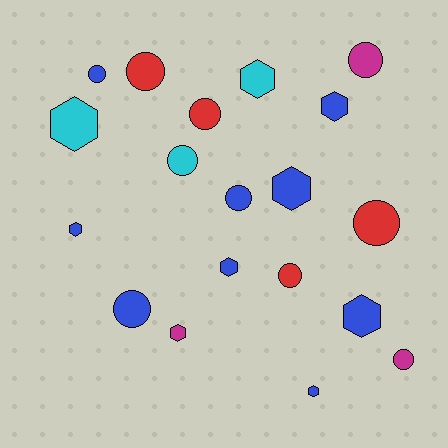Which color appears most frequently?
Blue, with 9 objects.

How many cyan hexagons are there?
There are 2 cyan hexagons.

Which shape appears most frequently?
Circle, with 10 objects.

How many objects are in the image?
There are 19 objects.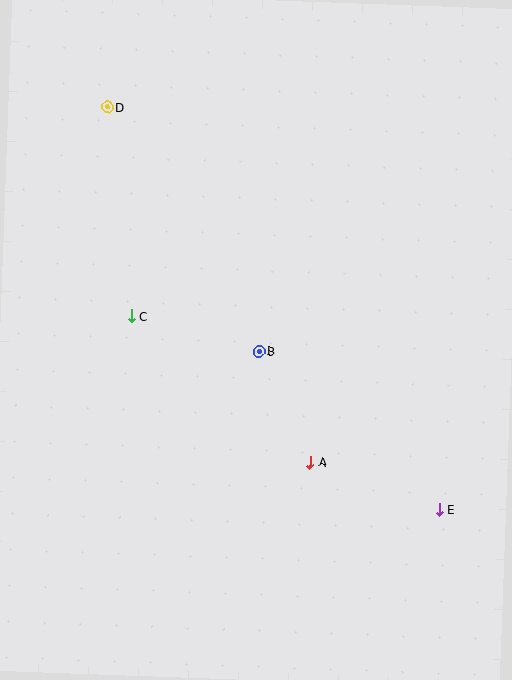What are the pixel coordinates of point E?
Point E is at (439, 509).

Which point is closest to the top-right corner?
Point D is closest to the top-right corner.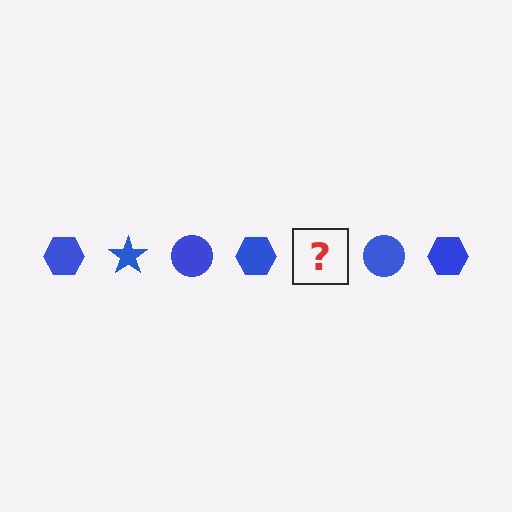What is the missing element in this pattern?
The missing element is a blue star.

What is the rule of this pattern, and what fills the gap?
The rule is that the pattern cycles through hexagon, star, circle shapes in blue. The gap should be filled with a blue star.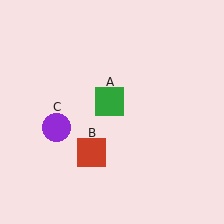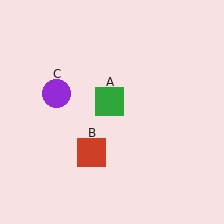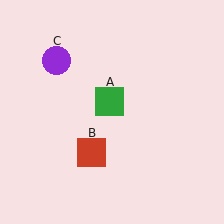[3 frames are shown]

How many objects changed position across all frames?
1 object changed position: purple circle (object C).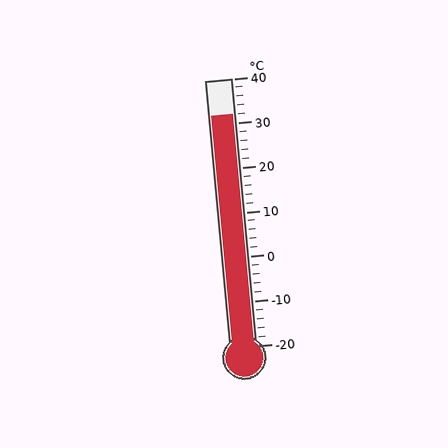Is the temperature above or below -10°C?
The temperature is above -10°C.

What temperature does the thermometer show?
The thermometer shows approximately 32°C.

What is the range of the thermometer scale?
The thermometer scale ranges from -20°C to 40°C.